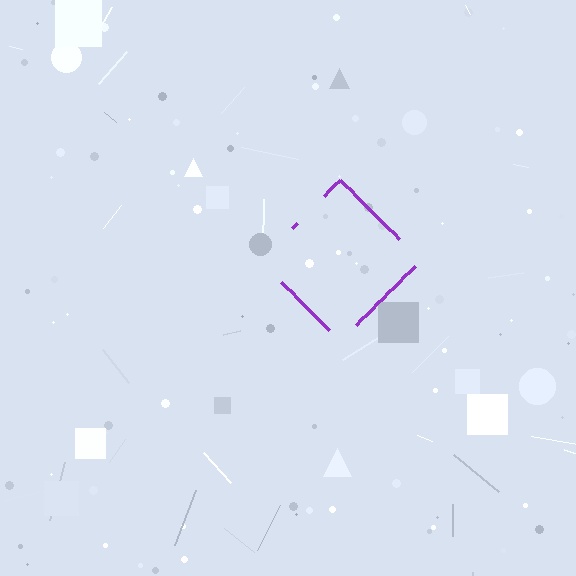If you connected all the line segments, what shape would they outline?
They would outline a diamond.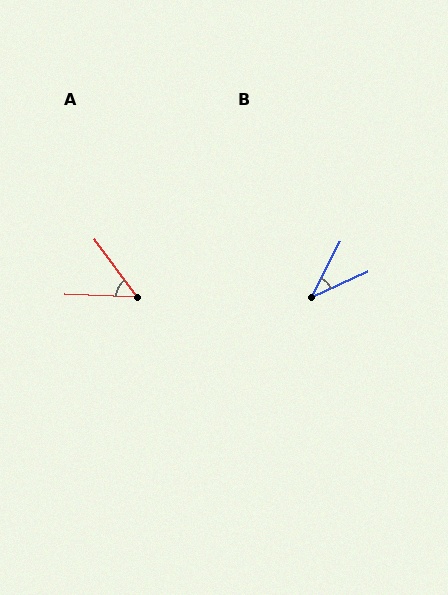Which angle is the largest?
A, at approximately 51 degrees.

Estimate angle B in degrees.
Approximately 38 degrees.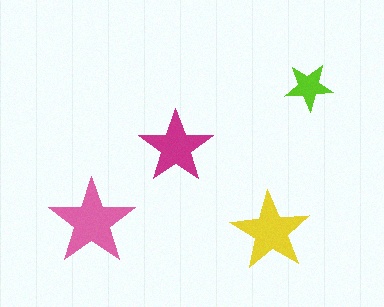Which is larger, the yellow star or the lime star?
The yellow one.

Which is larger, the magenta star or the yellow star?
The yellow one.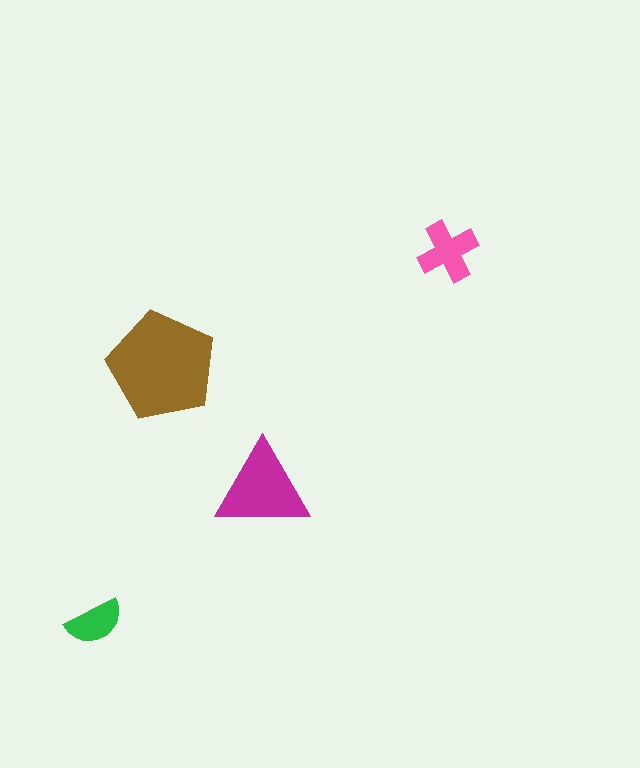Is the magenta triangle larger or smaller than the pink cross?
Larger.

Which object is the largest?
The brown pentagon.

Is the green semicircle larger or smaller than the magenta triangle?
Smaller.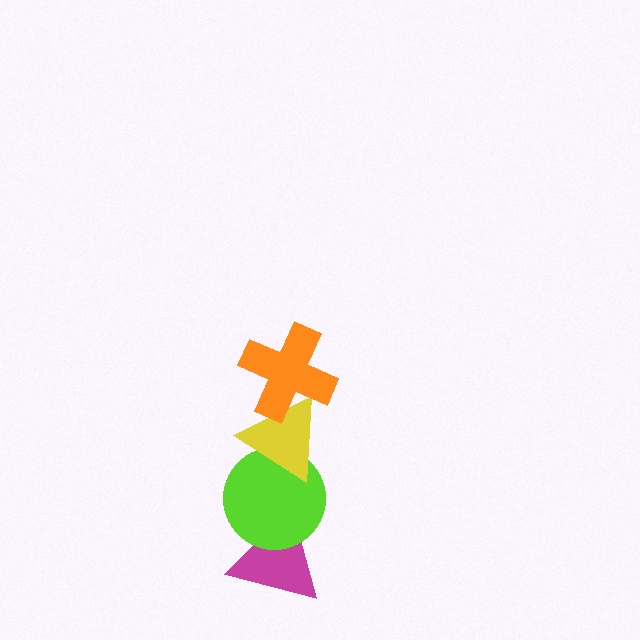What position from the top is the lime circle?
The lime circle is 3rd from the top.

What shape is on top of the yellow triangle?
The orange cross is on top of the yellow triangle.